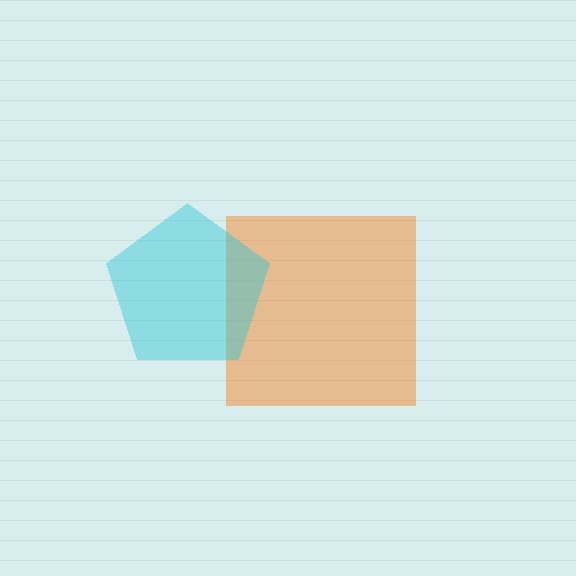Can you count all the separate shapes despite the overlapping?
Yes, there are 2 separate shapes.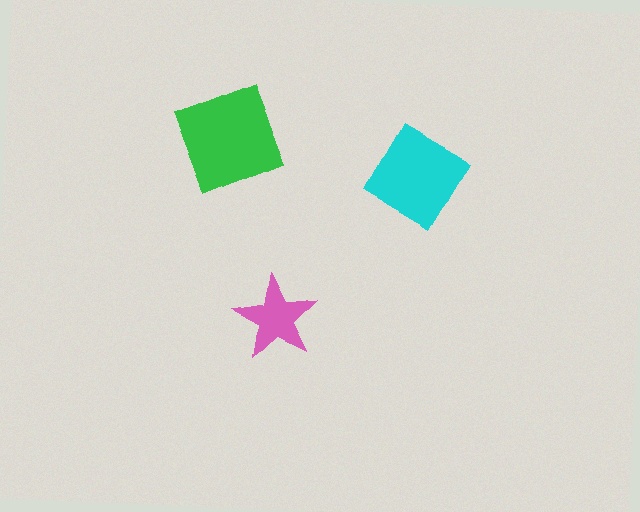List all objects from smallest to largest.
The pink star, the cyan diamond, the green square.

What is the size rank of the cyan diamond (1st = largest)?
2nd.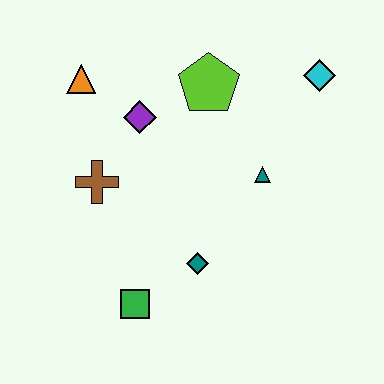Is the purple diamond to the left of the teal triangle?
Yes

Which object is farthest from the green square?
The cyan diamond is farthest from the green square.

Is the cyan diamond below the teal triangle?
No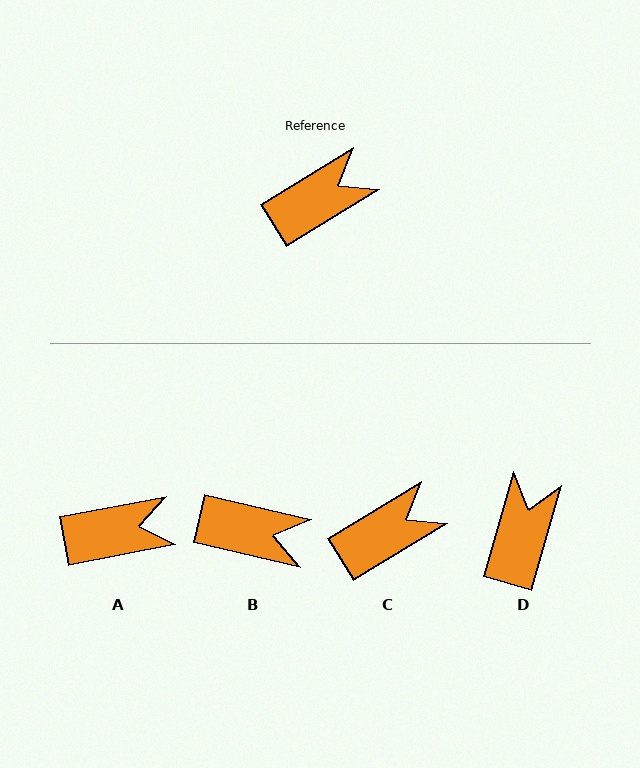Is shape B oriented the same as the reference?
No, it is off by about 45 degrees.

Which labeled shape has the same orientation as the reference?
C.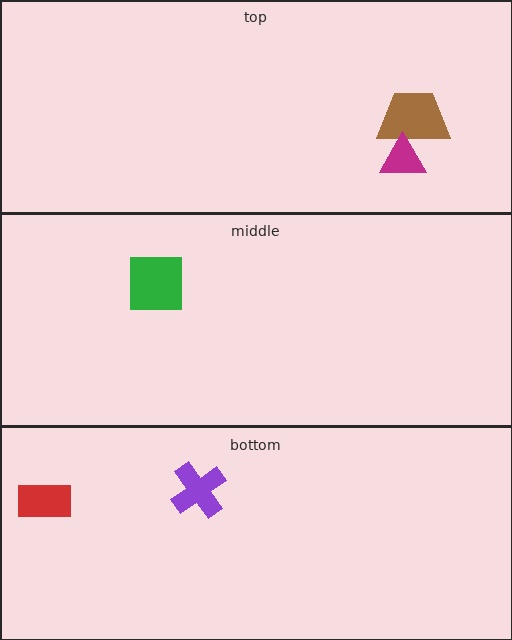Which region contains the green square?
The middle region.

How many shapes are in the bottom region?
2.